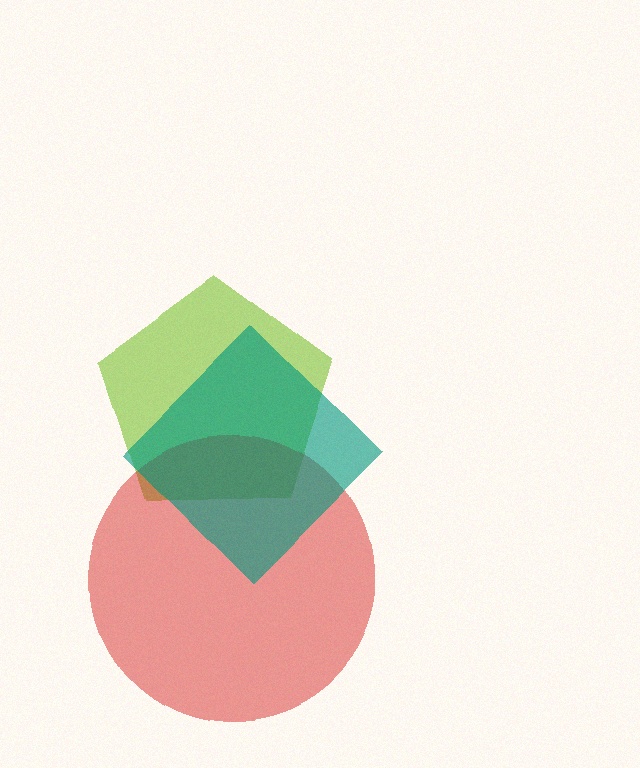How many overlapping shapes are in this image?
There are 3 overlapping shapes in the image.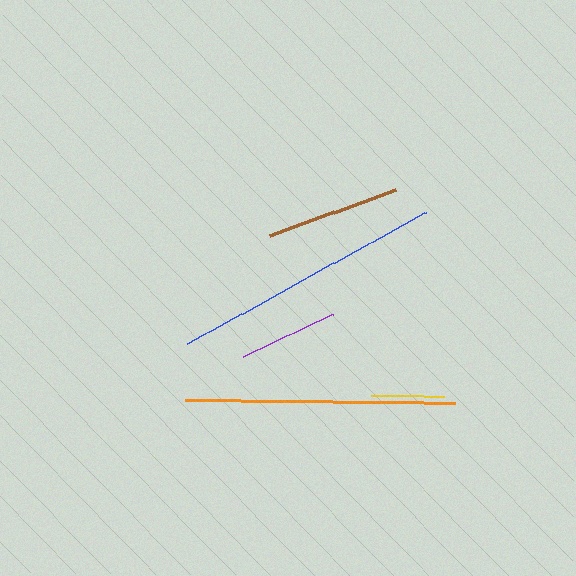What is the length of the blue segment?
The blue segment is approximately 272 pixels long.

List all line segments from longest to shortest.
From longest to shortest: blue, orange, brown, purple, yellow.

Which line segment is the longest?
The blue line is the longest at approximately 272 pixels.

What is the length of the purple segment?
The purple segment is approximately 99 pixels long.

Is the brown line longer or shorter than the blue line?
The blue line is longer than the brown line.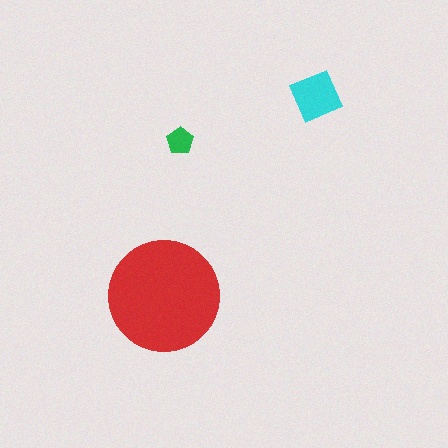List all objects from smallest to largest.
The green pentagon, the cyan diamond, the red circle.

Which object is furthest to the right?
The cyan diamond is rightmost.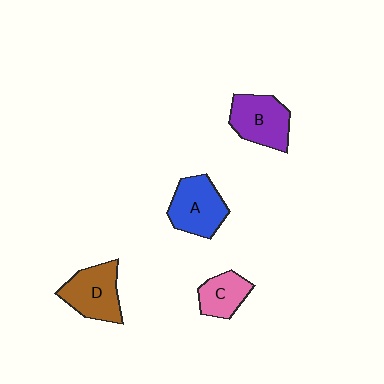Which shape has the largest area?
Shape A (blue).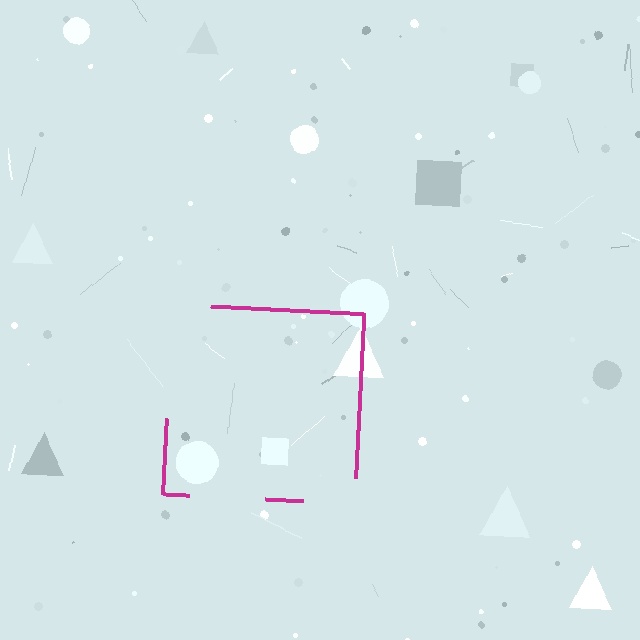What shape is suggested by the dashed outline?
The dashed outline suggests a square.